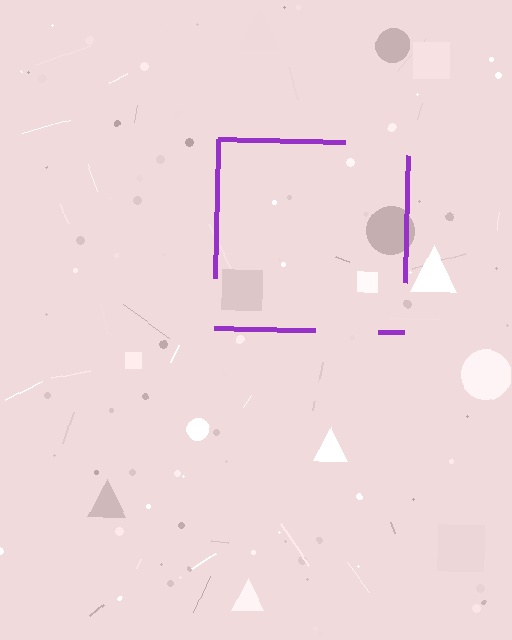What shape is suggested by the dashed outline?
The dashed outline suggests a square.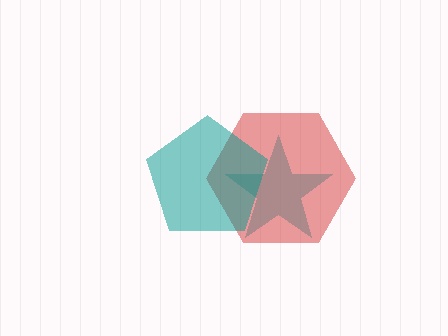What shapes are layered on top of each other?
The layered shapes are: a cyan star, a red hexagon, a teal pentagon.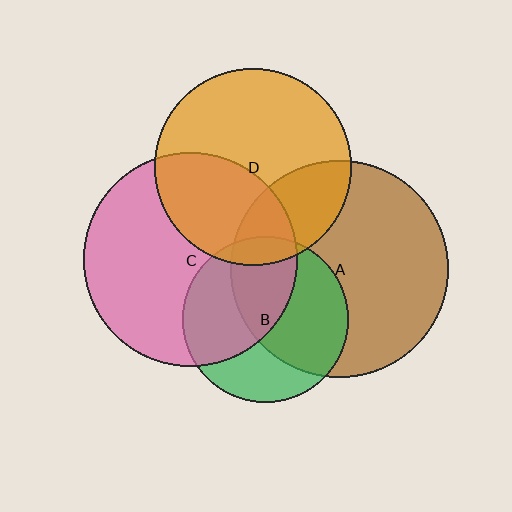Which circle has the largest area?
Circle A (brown).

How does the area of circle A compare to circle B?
Approximately 1.7 times.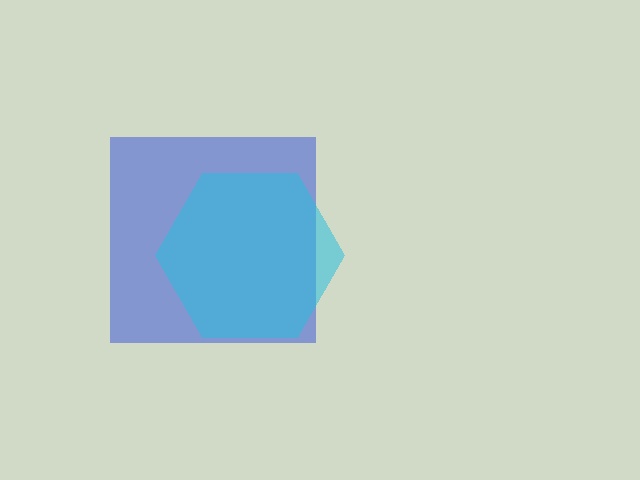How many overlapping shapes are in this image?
There are 2 overlapping shapes in the image.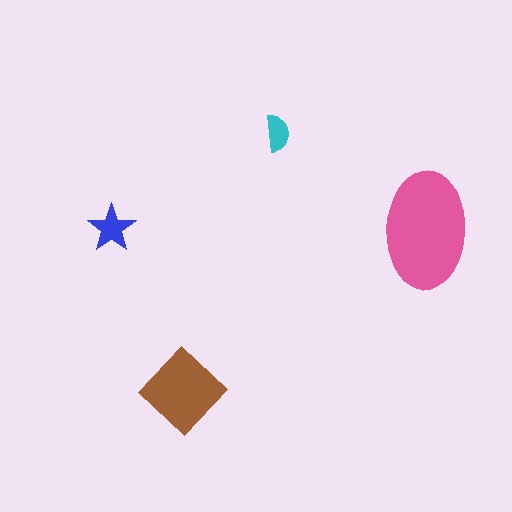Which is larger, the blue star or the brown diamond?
The brown diamond.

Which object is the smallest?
The cyan semicircle.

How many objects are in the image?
There are 4 objects in the image.